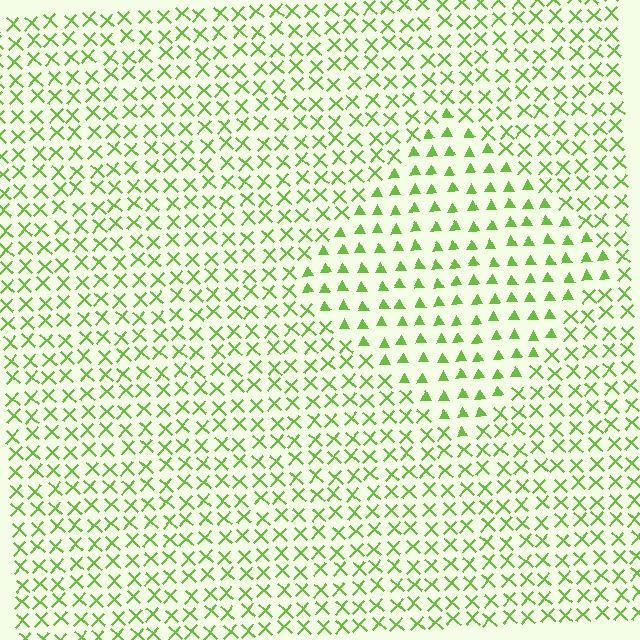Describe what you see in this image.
The image is filled with small lime elements arranged in a uniform grid. A diamond-shaped region contains triangles, while the surrounding area contains X marks. The boundary is defined purely by the change in element shape.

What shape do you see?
I see a diamond.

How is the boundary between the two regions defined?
The boundary is defined by a change in element shape: triangles inside vs. X marks outside. All elements share the same color and spacing.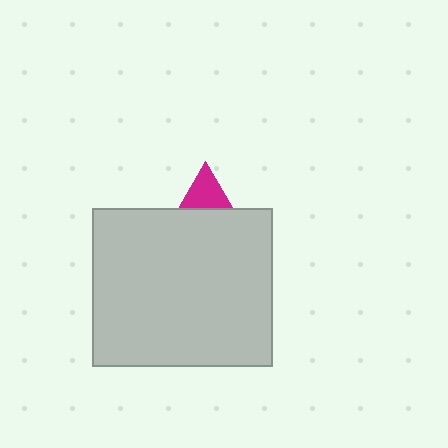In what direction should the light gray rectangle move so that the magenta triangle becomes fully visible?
The light gray rectangle should move down. That is the shortest direction to clear the overlap and leave the magenta triangle fully visible.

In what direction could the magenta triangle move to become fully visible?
The magenta triangle could move up. That would shift it out from behind the light gray rectangle entirely.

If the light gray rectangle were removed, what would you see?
You would see the complete magenta triangle.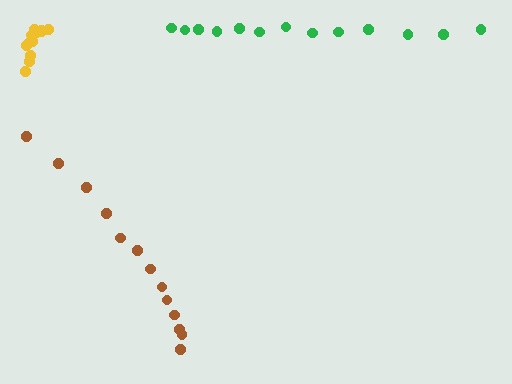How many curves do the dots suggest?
There are 3 distinct paths.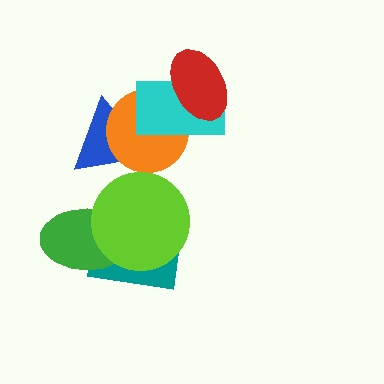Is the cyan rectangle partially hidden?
Yes, it is partially covered by another shape.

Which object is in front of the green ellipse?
The lime circle is in front of the green ellipse.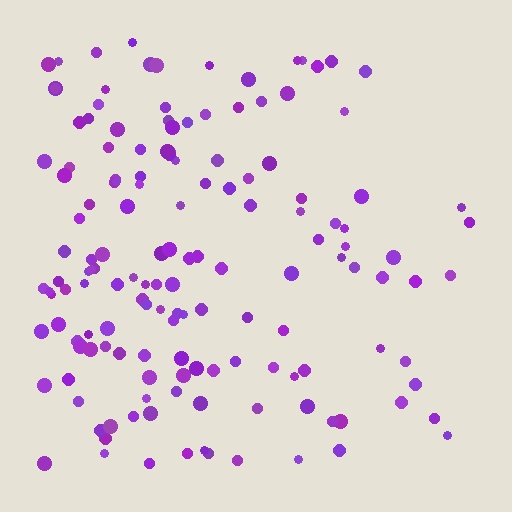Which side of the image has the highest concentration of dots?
The left.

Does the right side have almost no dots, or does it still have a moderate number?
Still a moderate number, just noticeably fewer than the left.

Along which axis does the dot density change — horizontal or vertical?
Horizontal.